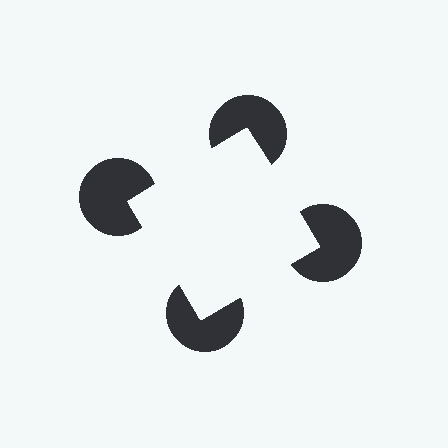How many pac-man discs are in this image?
There are 4 — one at each vertex of the illusory square.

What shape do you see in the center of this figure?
An illusory square — its edges are inferred from the aligned wedge cuts in the pac-man discs, not physically drawn.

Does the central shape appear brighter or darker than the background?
It typically appears slightly brighter than the background, even though no actual brightness change is drawn.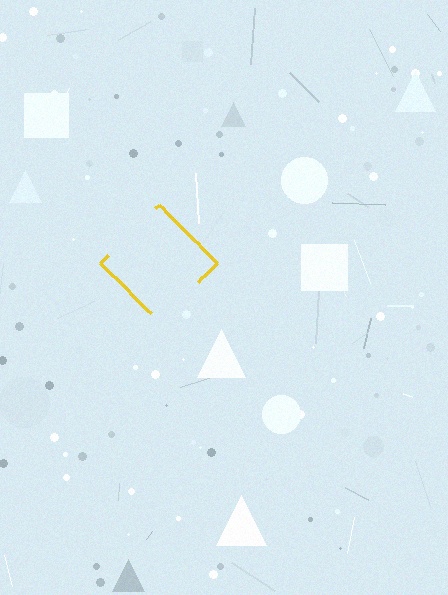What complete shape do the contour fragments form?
The contour fragments form a diamond.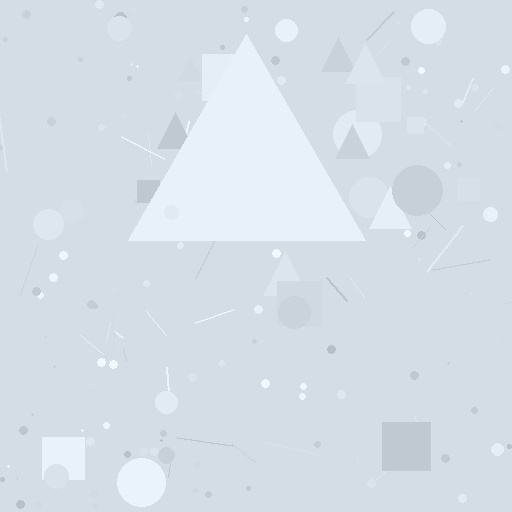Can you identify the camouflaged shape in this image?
The camouflaged shape is a triangle.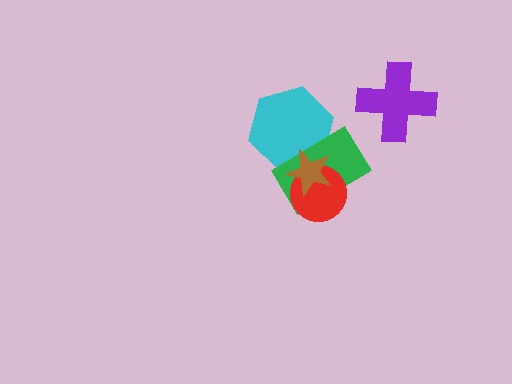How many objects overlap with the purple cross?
0 objects overlap with the purple cross.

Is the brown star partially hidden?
No, no other shape covers it.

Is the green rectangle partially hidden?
Yes, it is partially covered by another shape.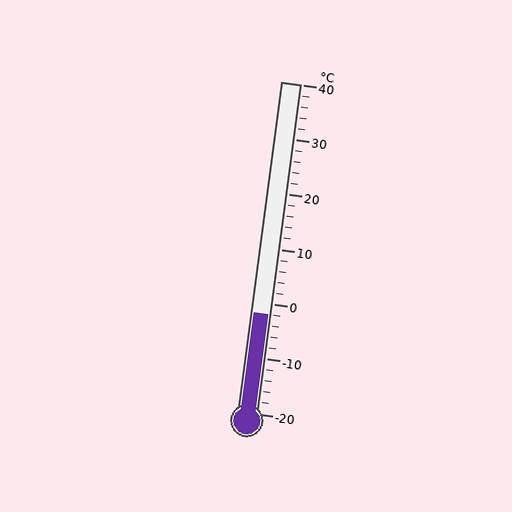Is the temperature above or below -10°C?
The temperature is above -10°C.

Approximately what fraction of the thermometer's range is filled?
The thermometer is filled to approximately 30% of its range.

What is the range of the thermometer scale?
The thermometer scale ranges from -20°C to 40°C.